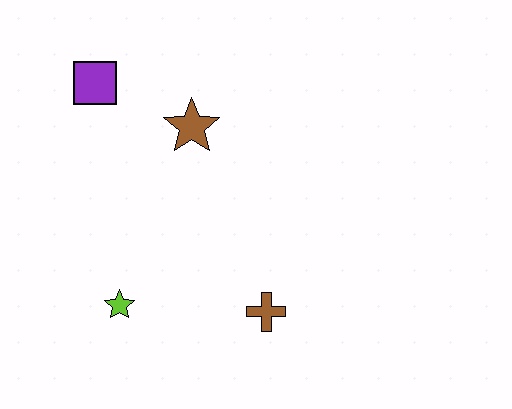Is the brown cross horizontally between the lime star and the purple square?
No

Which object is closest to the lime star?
The brown cross is closest to the lime star.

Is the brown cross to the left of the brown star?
No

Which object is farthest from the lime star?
The purple square is farthest from the lime star.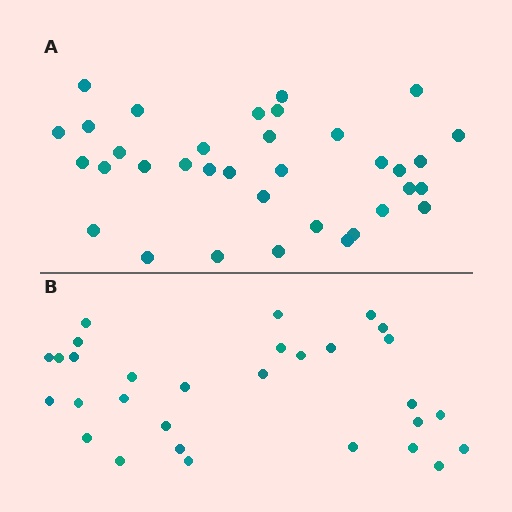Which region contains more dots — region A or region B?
Region A (the top region) has more dots.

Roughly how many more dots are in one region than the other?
Region A has about 5 more dots than region B.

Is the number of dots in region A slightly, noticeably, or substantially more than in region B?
Region A has only slightly more — the two regions are fairly close. The ratio is roughly 1.2 to 1.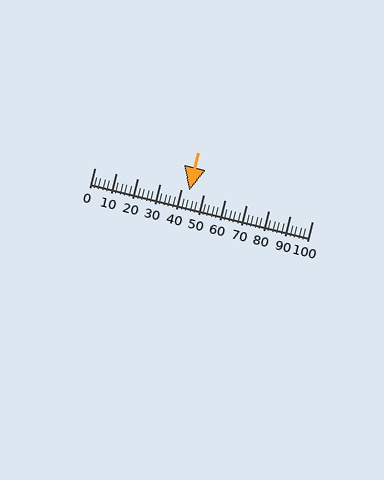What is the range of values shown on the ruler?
The ruler shows values from 0 to 100.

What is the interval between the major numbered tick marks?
The major tick marks are spaced 10 units apart.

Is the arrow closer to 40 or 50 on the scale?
The arrow is closer to 40.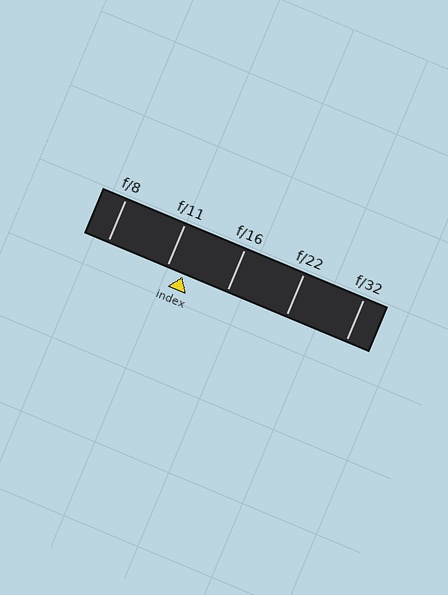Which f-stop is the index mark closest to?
The index mark is closest to f/11.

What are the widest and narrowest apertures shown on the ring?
The widest aperture shown is f/8 and the narrowest is f/32.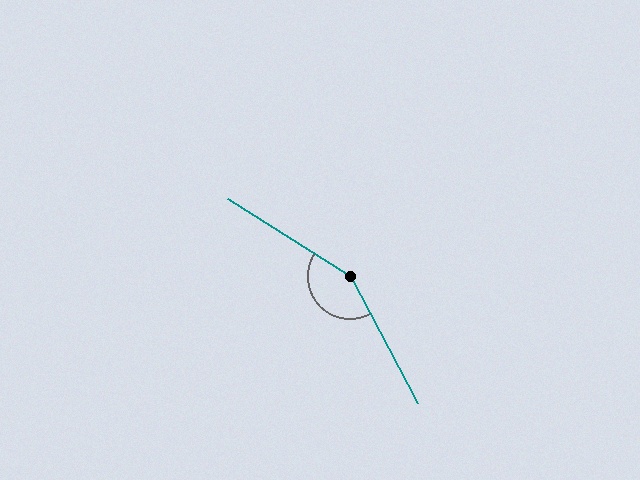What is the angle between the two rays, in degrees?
Approximately 150 degrees.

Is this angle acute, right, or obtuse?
It is obtuse.